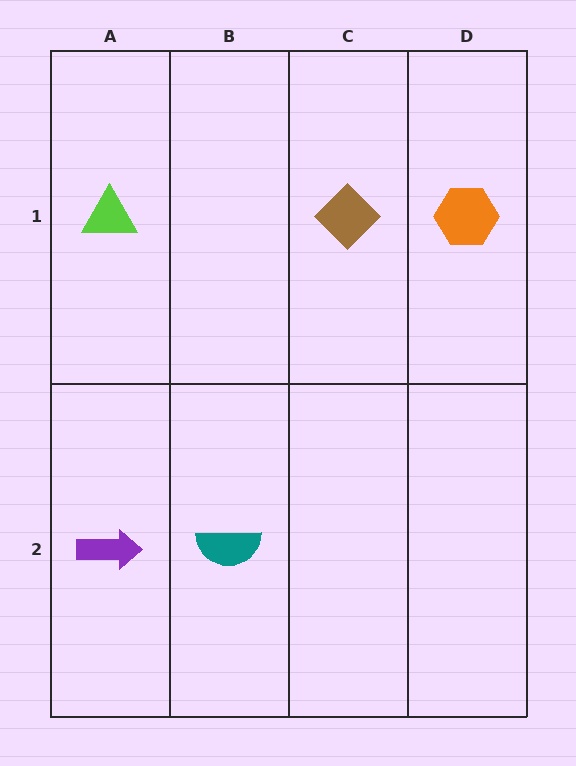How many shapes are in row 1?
3 shapes.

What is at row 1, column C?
A brown diamond.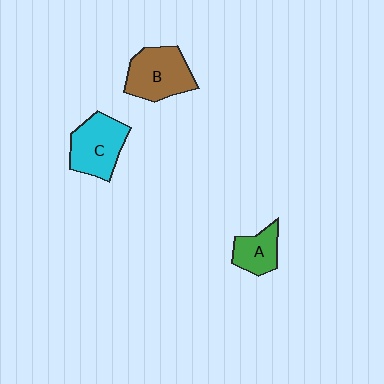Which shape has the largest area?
Shape B (brown).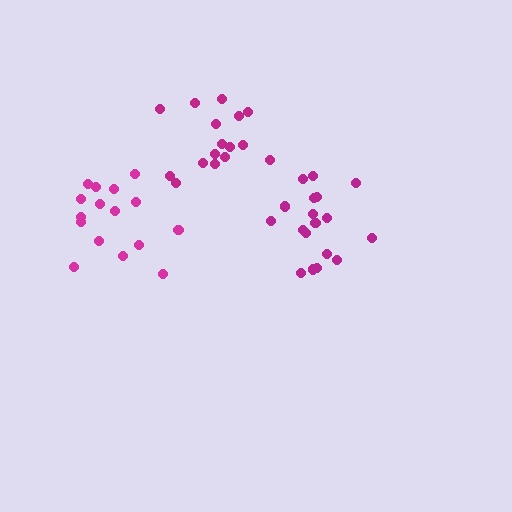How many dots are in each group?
Group 1: 18 dots, Group 2: 16 dots, Group 3: 16 dots (50 total).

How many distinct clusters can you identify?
There are 3 distinct clusters.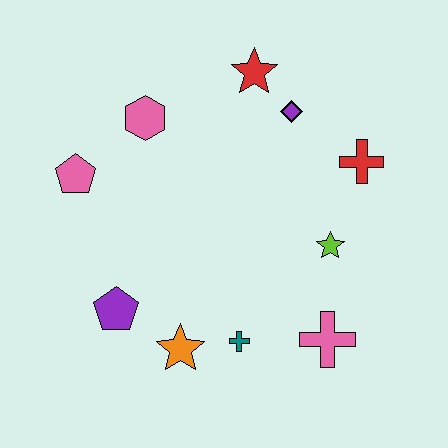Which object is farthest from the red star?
The orange star is farthest from the red star.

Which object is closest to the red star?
The purple diamond is closest to the red star.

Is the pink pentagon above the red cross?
No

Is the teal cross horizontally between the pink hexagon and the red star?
Yes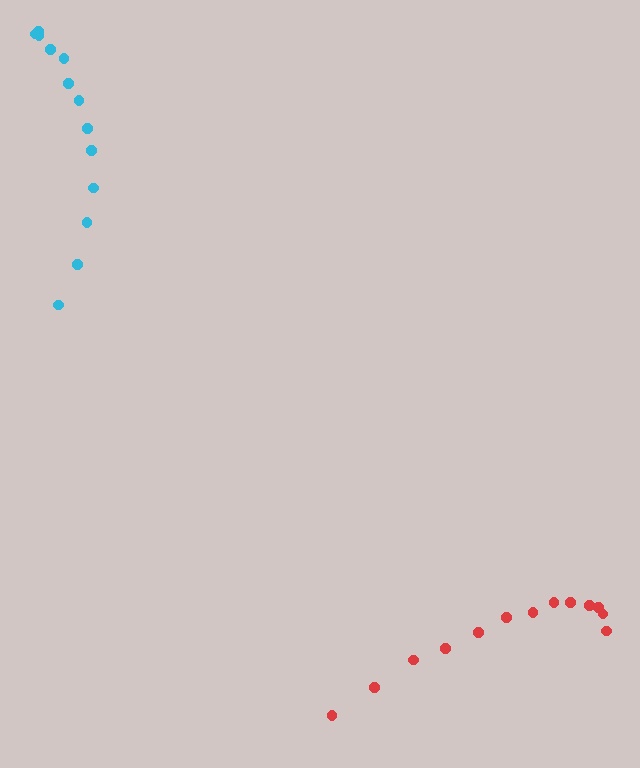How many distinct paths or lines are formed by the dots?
There are 2 distinct paths.